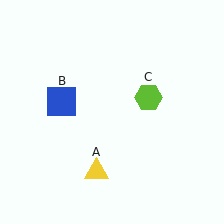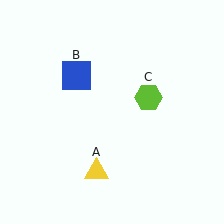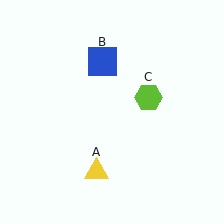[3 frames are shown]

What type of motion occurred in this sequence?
The blue square (object B) rotated clockwise around the center of the scene.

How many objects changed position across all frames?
1 object changed position: blue square (object B).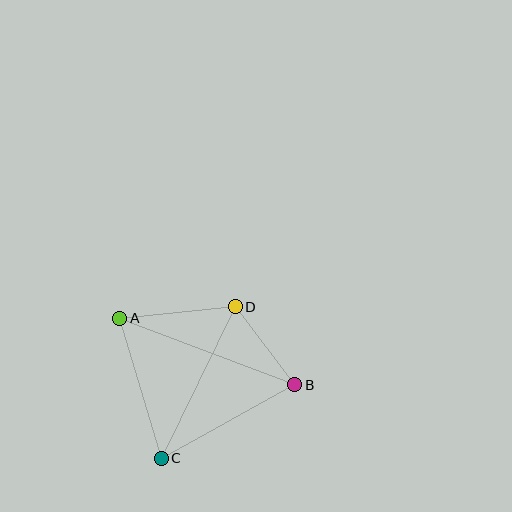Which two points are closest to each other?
Points B and D are closest to each other.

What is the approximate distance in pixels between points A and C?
The distance between A and C is approximately 146 pixels.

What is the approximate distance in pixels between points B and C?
The distance between B and C is approximately 152 pixels.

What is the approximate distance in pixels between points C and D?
The distance between C and D is approximately 169 pixels.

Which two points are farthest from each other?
Points A and B are farthest from each other.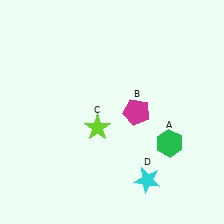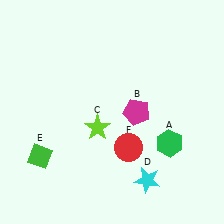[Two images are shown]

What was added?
A green diamond (E), a red circle (F) were added in Image 2.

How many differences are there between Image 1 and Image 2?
There are 2 differences between the two images.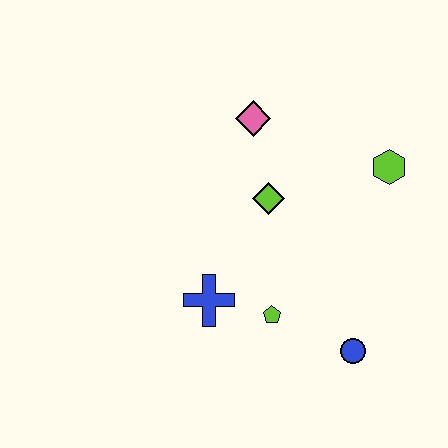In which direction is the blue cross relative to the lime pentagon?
The blue cross is to the left of the lime pentagon.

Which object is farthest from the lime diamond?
The blue circle is farthest from the lime diamond.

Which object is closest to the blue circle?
The lime pentagon is closest to the blue circle.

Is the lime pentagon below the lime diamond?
Yes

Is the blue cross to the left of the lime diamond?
Yes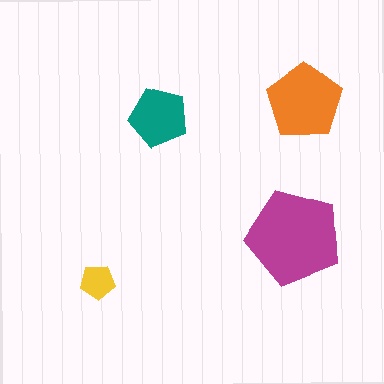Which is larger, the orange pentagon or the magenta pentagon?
The magenta one.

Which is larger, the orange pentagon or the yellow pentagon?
The orange one.